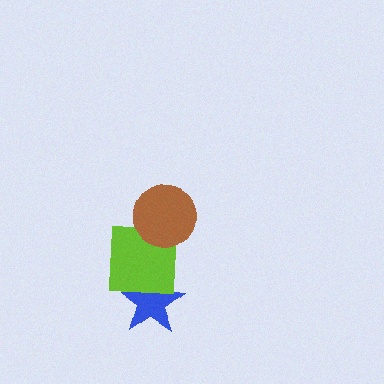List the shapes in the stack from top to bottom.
From top to bottom: the brown circle, the lime square, the blue star.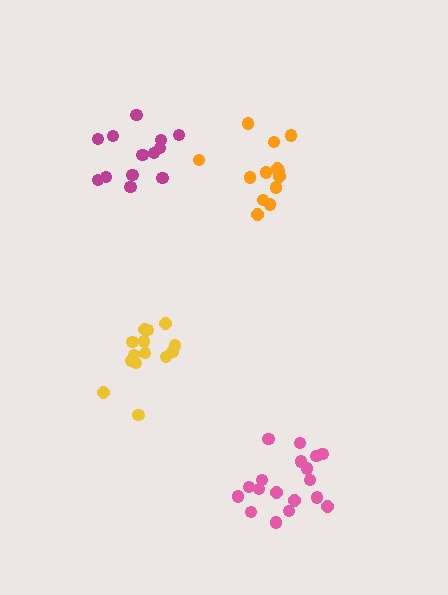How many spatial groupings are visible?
There are 4 spatial groupings.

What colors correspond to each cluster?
The clusters are colored: orange, yellow, pink, magenta.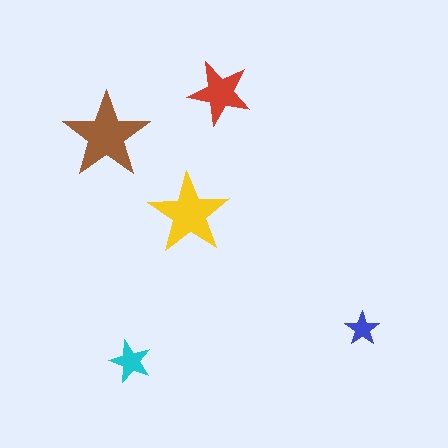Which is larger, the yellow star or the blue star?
The yellow one.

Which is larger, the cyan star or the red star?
The red one.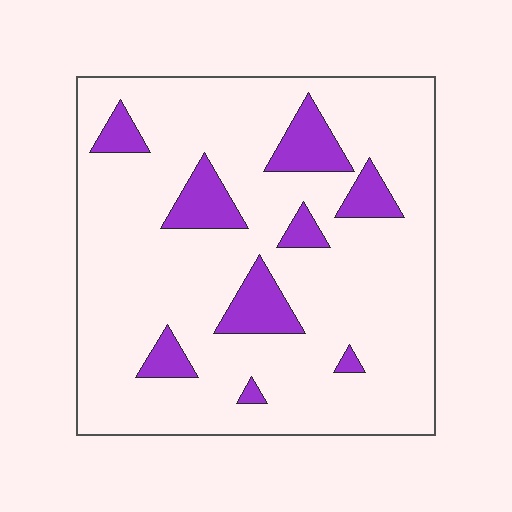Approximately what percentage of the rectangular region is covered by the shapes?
Approximately 15%.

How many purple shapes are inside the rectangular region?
9.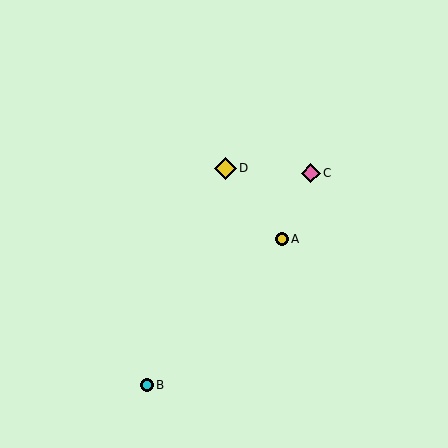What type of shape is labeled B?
Shape B is a cyan circle.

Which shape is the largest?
The yellow diamond (labeled D) is the largest.